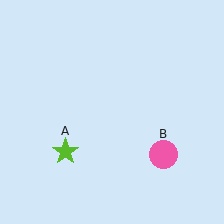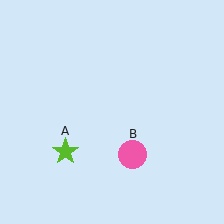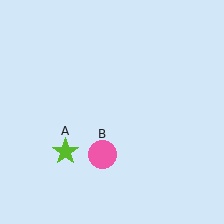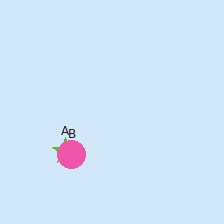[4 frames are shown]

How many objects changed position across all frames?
1 object changed position: pink circle (object B).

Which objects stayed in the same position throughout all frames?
Lime star (object A) remained stationary.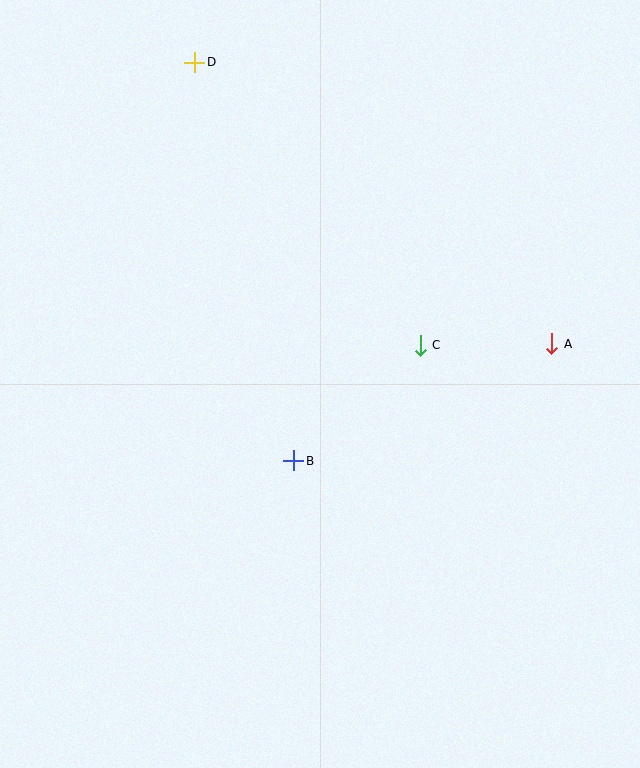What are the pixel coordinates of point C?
Point C is at (420, 345).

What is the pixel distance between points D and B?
The distance between D and B is 411 pixels.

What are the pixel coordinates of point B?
Point B is at (294, 461).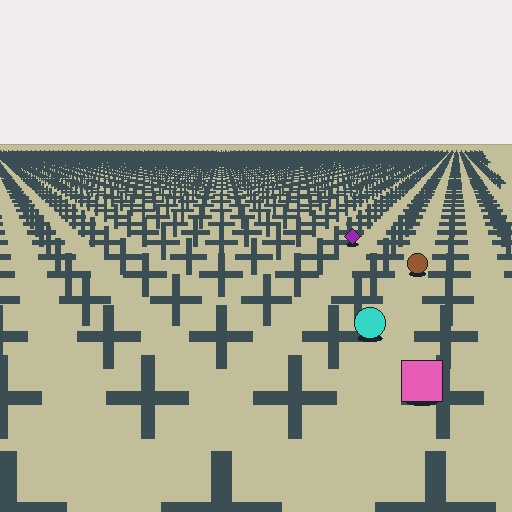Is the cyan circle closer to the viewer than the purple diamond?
Yes. The cyan circle is closer — you can tell from the texture gradient: the ground texture is coarser near it.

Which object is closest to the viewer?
The pink square is closest. The texture marks near it are larger and more spread out.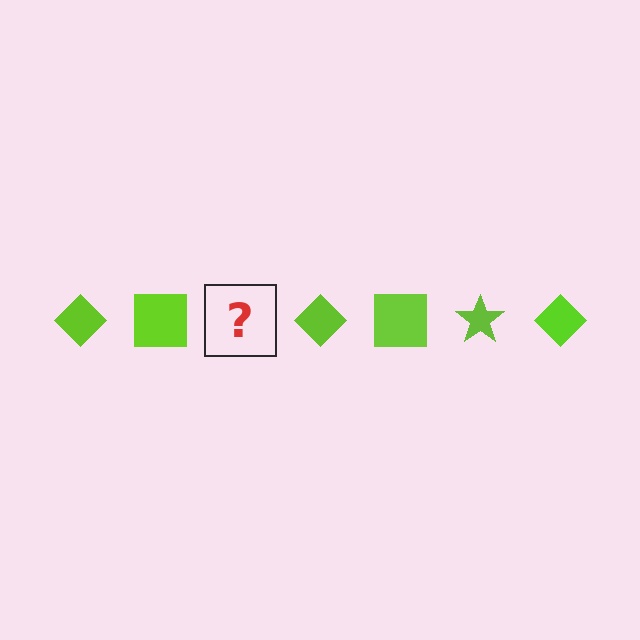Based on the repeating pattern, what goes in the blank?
The blank should be a lime star.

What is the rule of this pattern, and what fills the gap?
The rule is that the pattern cycles through diamond, square, star shapes in lime. The gap should be filled with a lime star.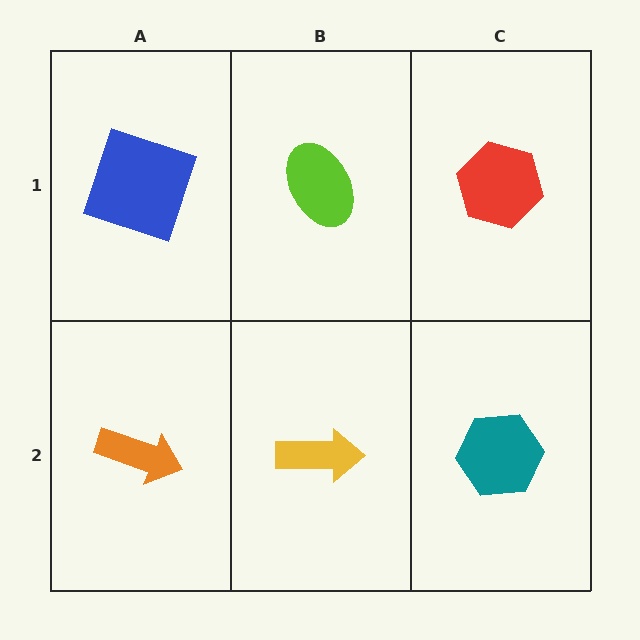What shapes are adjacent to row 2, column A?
A blue square (row 1, column A), a yellow arrow (row 2, column B).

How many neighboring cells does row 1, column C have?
2.